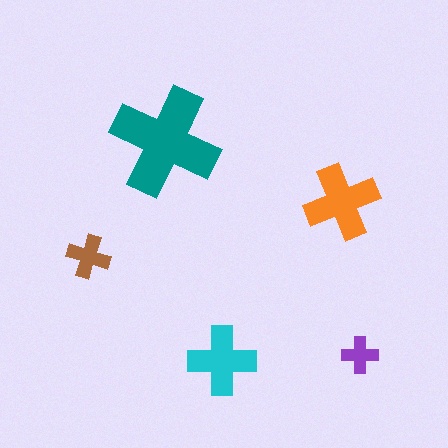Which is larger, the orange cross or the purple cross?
The orange one.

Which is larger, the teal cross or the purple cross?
The teal one.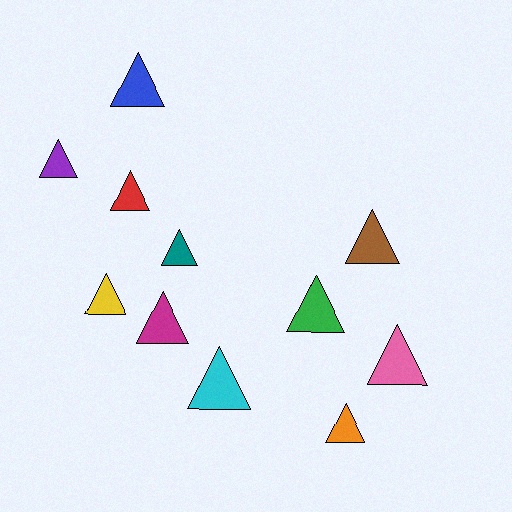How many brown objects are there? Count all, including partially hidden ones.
There is 1 brown object.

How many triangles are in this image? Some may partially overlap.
There are 11 triangles.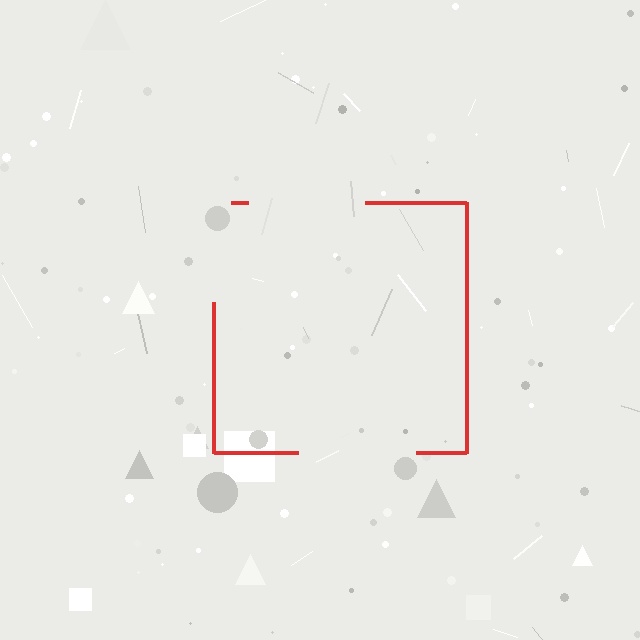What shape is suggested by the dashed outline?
The dashed outline suggests a square.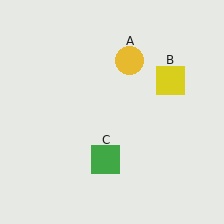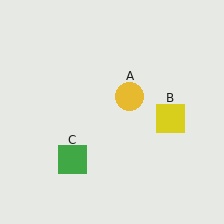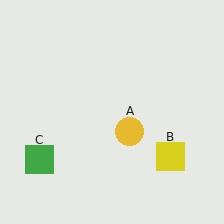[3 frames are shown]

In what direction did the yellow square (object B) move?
The yellow square (object B) moved down.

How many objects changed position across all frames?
3 objects changed position: yellow circle (object A), yellow square (object B), green square (object C).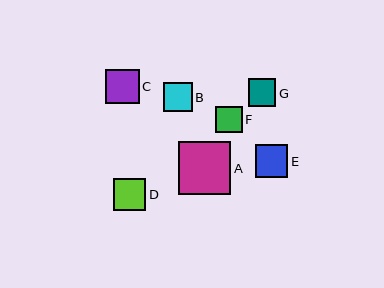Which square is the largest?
Square A is the largest with a size of approximately 53 pixels.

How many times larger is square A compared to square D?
Square A is approximately 1.6 times the size of square D.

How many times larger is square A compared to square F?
Square A is approximately 2.0 times the size of square F.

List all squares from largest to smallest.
From largest to smallest: A, C, E, D, B, G, F.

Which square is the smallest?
Square F is the smallest with a size of approximately 26 pixels.